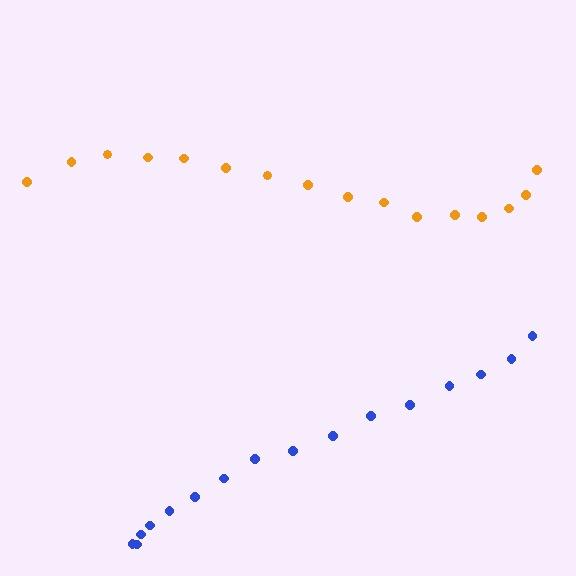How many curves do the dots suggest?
There are 2 distinct paths.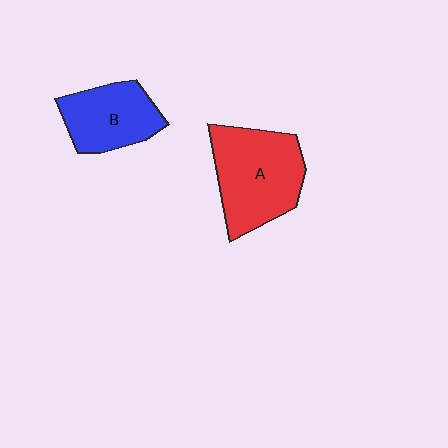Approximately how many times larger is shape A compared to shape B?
Approximately 1.4 times.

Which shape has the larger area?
Shape A (red).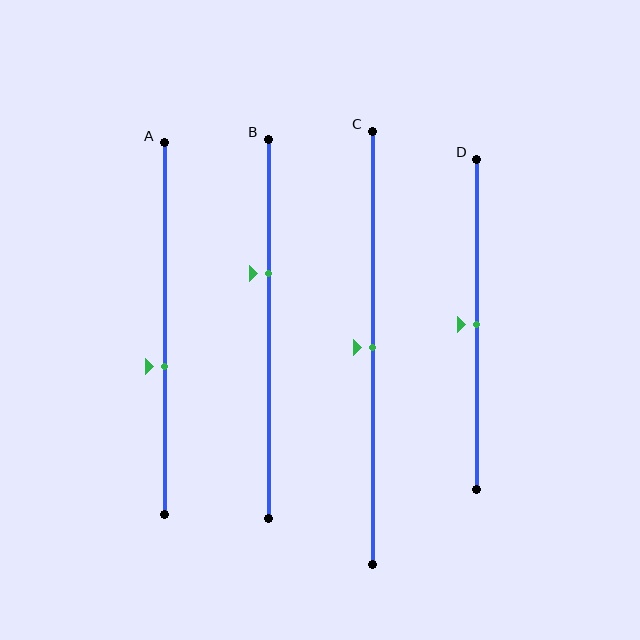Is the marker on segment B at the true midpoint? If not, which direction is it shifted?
No, the marker on segment B is shifted upward by about 15% of the segment length.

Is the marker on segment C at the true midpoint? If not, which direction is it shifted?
Yes, the marker on segment C is at the true midpoint.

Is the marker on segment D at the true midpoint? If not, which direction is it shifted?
Yes, the marker on segment D is at the true midpoint.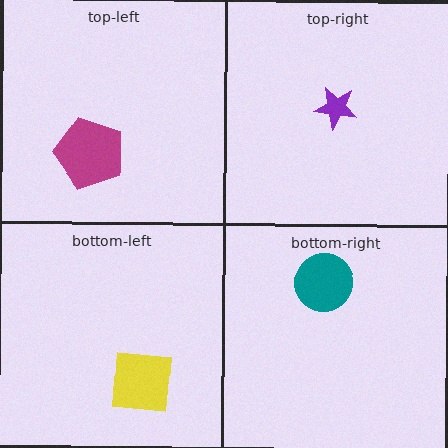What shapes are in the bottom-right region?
The teal circle.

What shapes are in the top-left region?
The magenta pentagon.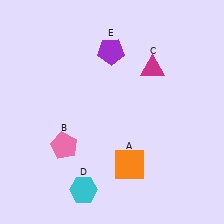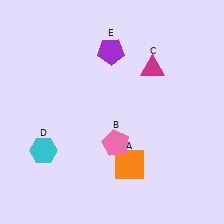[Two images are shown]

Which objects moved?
The objects that moved are: the pink pentagon (B), the cyan hexagon (D).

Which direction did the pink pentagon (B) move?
The pink pentagon (B) moved right.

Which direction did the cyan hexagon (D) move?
The cyan hexagon (D) moved left.